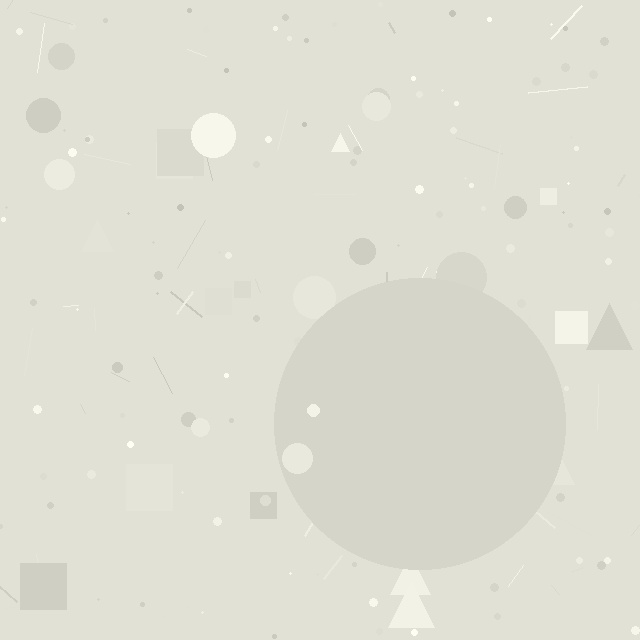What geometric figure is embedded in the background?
A circle is embedded in the background.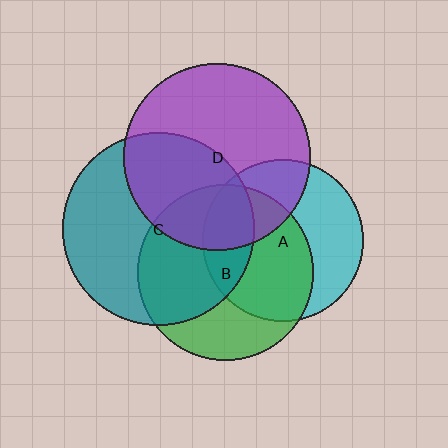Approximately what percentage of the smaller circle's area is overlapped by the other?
Approximately 50%.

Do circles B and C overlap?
Yes.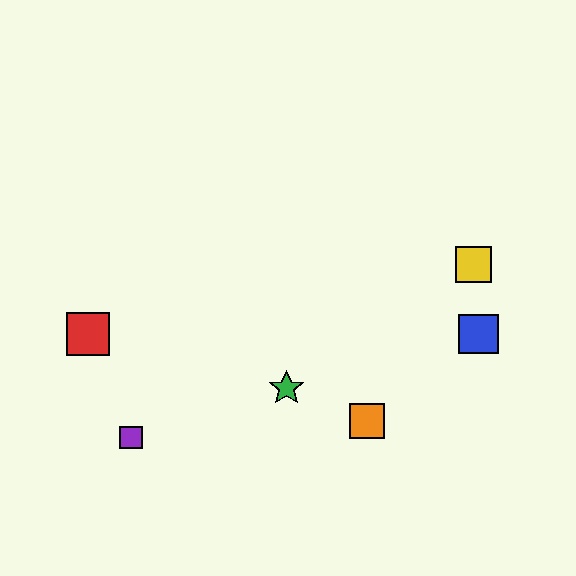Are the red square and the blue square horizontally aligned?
Yes, both are at y≈334.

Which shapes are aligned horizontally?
The red square, the blue square are aligned horizontally.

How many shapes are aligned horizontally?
2 shapes (the red square, the blue square) are aligned horizontally.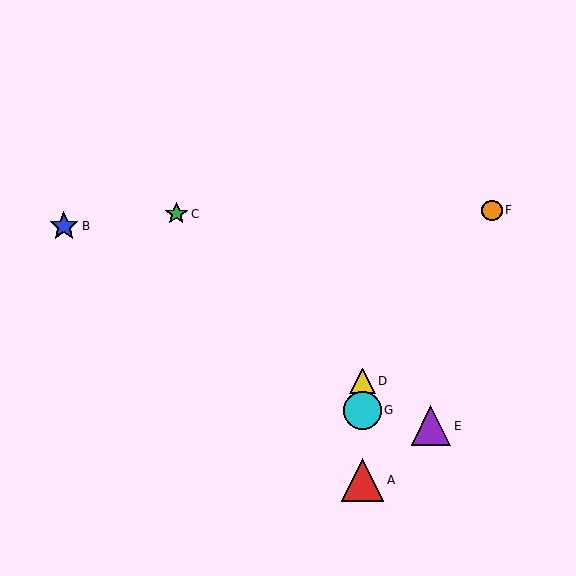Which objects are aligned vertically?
Objects A, D, G are aligned vertically.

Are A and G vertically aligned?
Yes, both are at x≈363.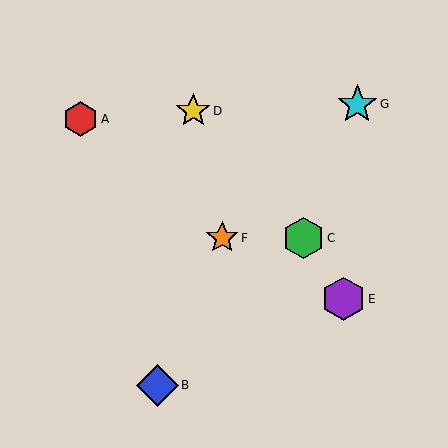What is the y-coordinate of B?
Object B is at y≈385.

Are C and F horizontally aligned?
Yes, both are at y≈238.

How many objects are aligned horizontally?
2 objects (C, F) are aligned horizontally.